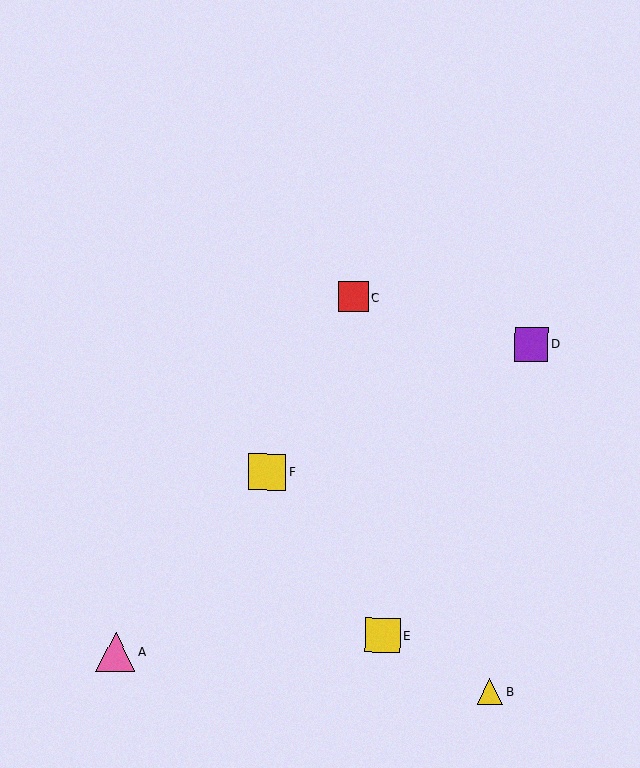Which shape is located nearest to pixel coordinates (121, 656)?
The pink triangle (labeled A) at (116, 652) is nearest to that location.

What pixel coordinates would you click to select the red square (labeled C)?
Click at (353, 297) to select the red square C.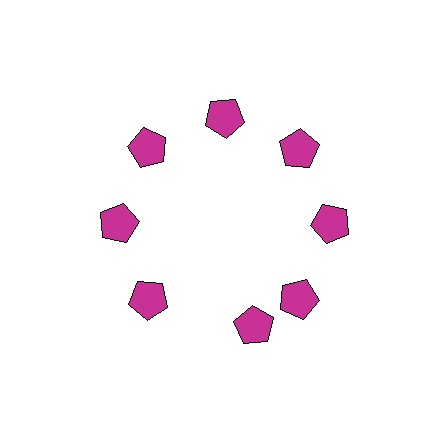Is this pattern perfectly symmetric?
No. The 8 magenta pentagons are arranged in a ring, but one element near the 6 o'clock position is rotated out of alignment along the ring, breaking the 8-fold rotational symmetry.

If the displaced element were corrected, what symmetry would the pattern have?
It would have 8-fold rotational symmetry — the pattern would map onto itself every 45 degrees.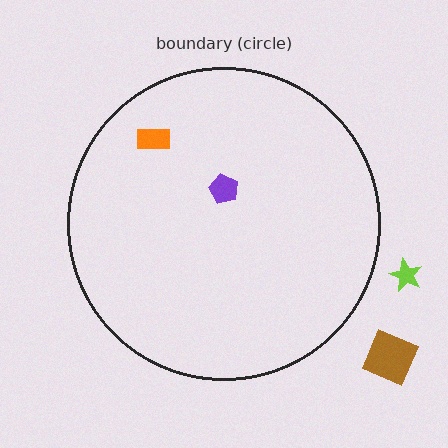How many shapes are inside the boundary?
2 inside, 2 outside.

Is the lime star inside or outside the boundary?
Outside.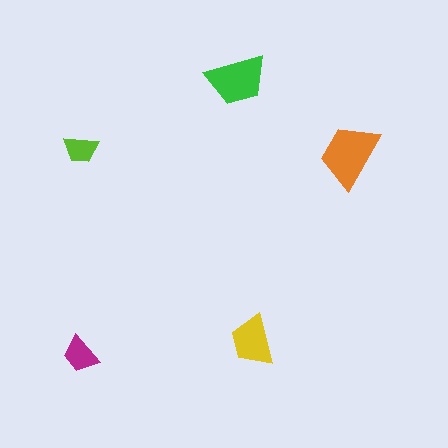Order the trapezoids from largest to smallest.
the orange one, the green one, the yellow one, the magenta one, the lime one.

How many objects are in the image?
There are 5 objects in the image.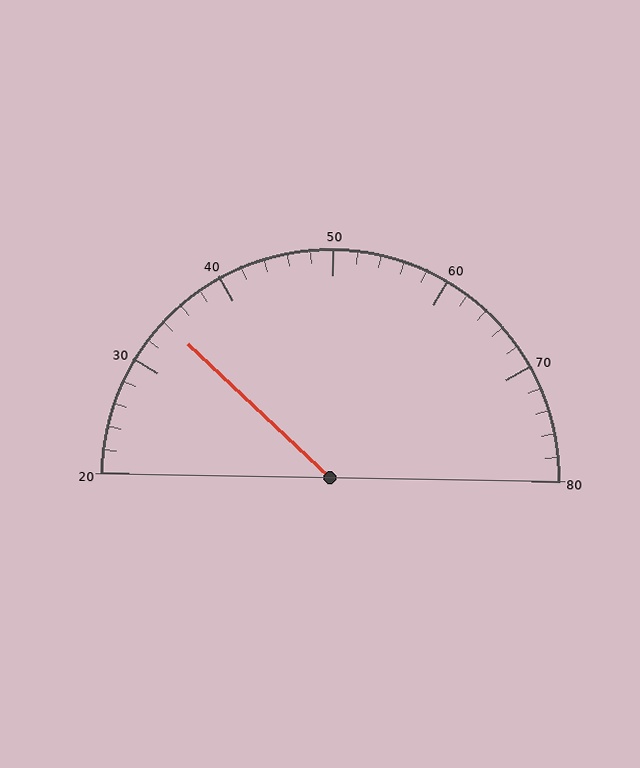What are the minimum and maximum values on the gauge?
The gauge ranges from 20 to 80.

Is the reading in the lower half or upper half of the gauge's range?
The reading is in the lower half of the range (20 to 80).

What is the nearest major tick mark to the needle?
The nearest major tick mark is 30.